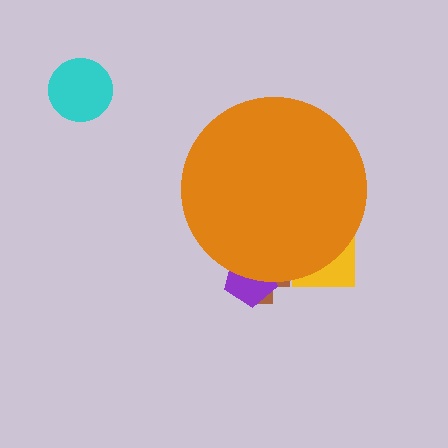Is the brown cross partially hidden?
Yes, the brown cross is partially hidden behind the orange circle.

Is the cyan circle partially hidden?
No, the cyan circle is fully visible.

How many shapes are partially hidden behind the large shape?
3 shapes are partially hidden.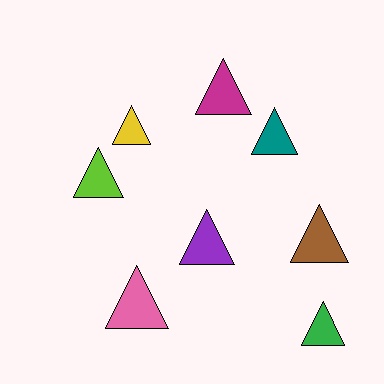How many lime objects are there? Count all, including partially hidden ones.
There is 1 lime object.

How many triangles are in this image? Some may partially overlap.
There are 8 triangles.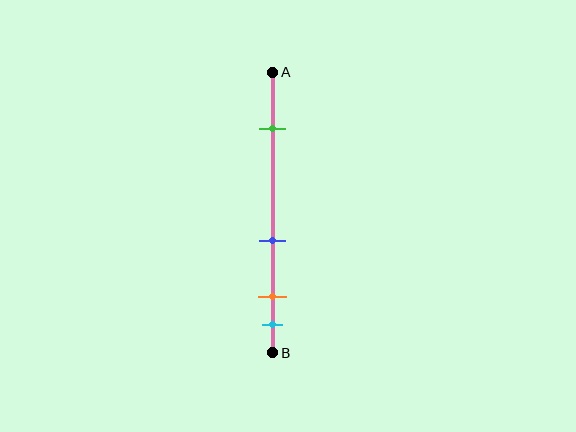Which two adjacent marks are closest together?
The orange and cyan marks are the closest adjacent pair.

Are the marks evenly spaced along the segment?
No, the marks are not evenly spaced.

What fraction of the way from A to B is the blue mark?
The blue mark is approximately 60% (0.6) of the way from A to B.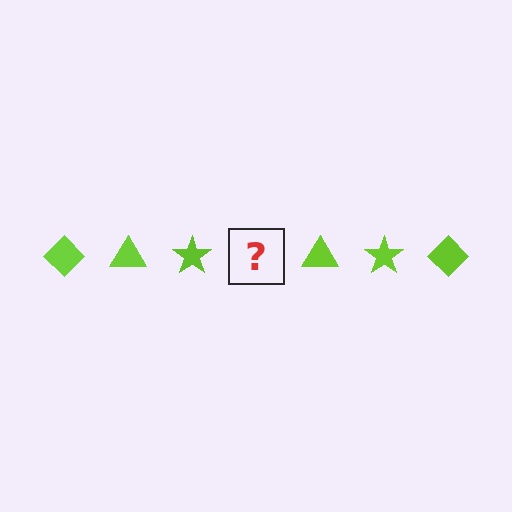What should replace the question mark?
The question mark should be replaced with a lime diamond.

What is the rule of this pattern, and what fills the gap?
The rule is that the pattern cycles through diamond, triangle, star shapes in lime. The gap should be filled with a lime diamond.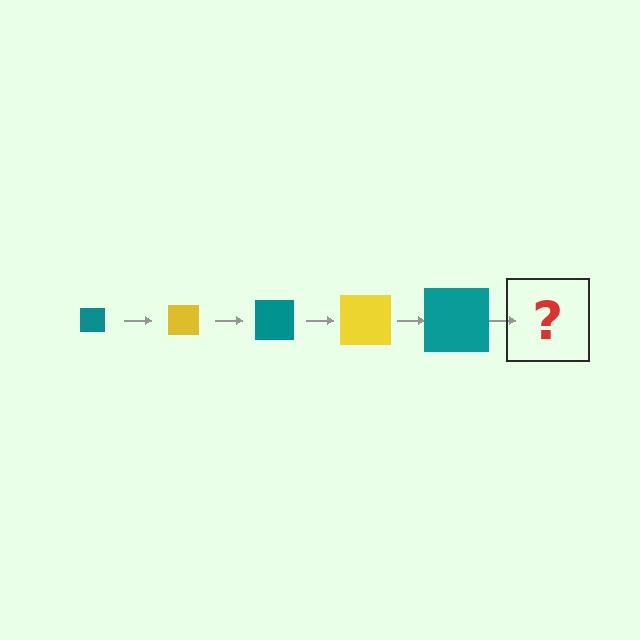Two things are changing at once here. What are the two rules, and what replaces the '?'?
The two rules are that the square grows larger each step and the color cycles through teal and yellow. The '?' should be a yellow square, larger than the previous one.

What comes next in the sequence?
The next element should be a yellow square, larger than the previous one.